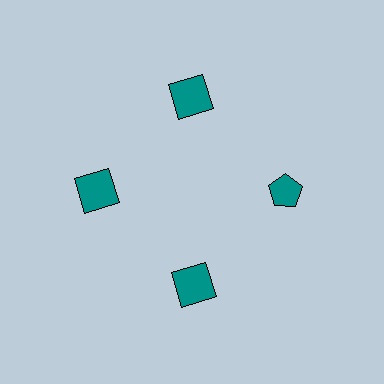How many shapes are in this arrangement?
There are 4 shapes arranged in a ring pattern.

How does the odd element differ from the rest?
It has a different shape: pentagon instead of square.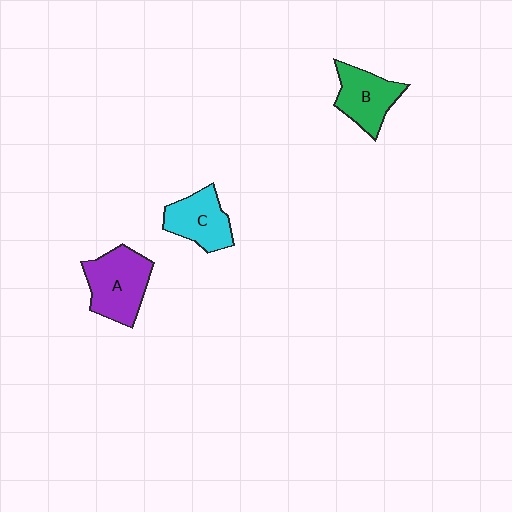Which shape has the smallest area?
Shape C (cyan).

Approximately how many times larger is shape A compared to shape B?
Approximately 1.3 times.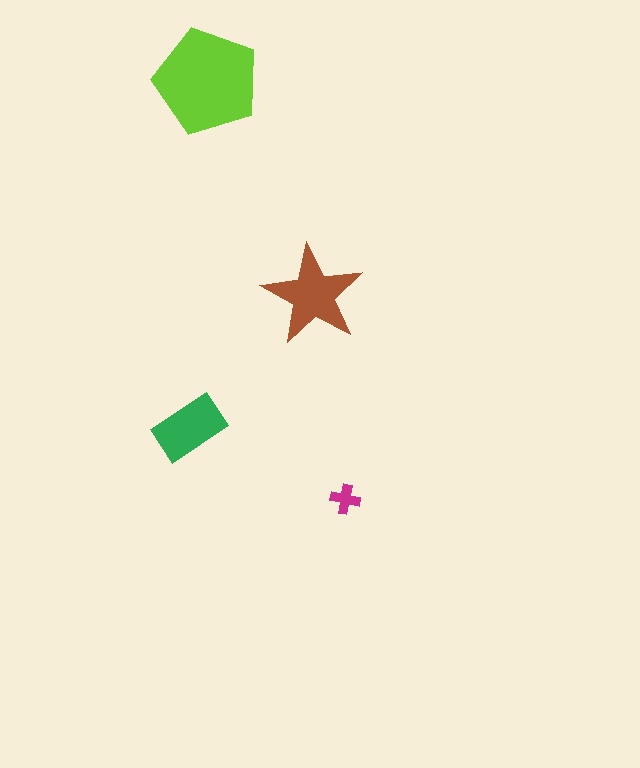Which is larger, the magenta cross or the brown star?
The brown star.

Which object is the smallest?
The magenta cross.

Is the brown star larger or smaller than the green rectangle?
Larger.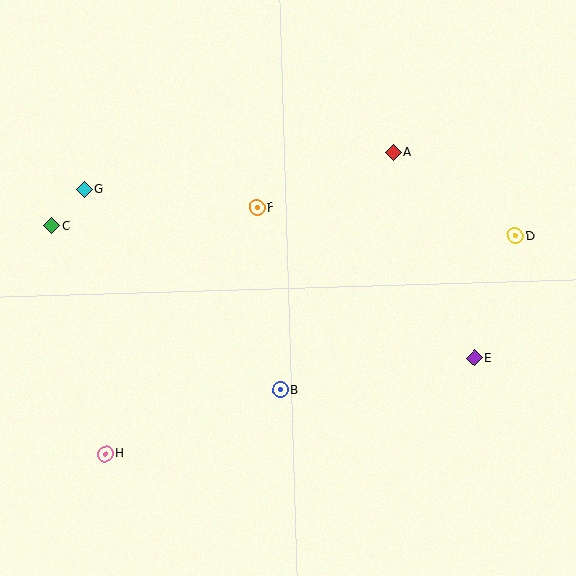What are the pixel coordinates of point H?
Point H is at (105, 454).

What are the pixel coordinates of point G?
Point G is at (84, 189).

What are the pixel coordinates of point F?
Point F is at (257, 207).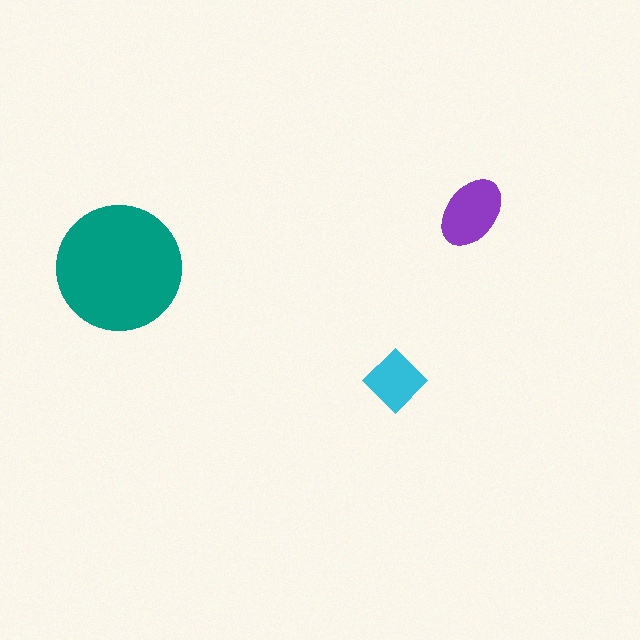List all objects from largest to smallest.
The teal circle, the purple ellipse, the cyan diamond.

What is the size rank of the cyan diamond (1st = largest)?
3rd.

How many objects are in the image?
There are 3 objects in the image.